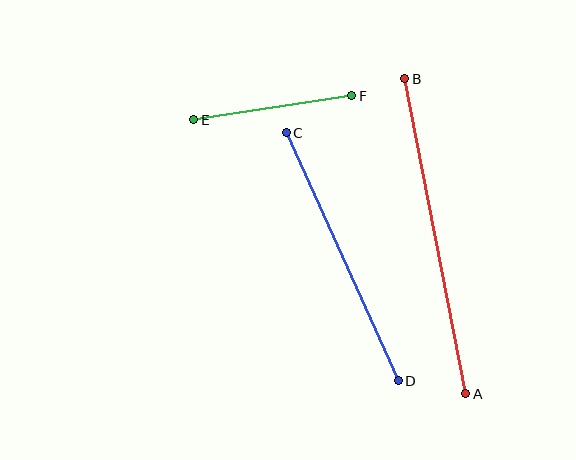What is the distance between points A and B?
The distance is approximately 321 pixels.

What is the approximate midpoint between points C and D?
The midpoint is at approximately (342, 257) pixels.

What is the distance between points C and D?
The distance is approximately 272 pixels.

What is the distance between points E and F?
The distance is approximately 159 pixels.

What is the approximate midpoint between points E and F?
The midpoint is at approximately (273, 108) pixels.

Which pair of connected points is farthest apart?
Points A and B are farthest apart.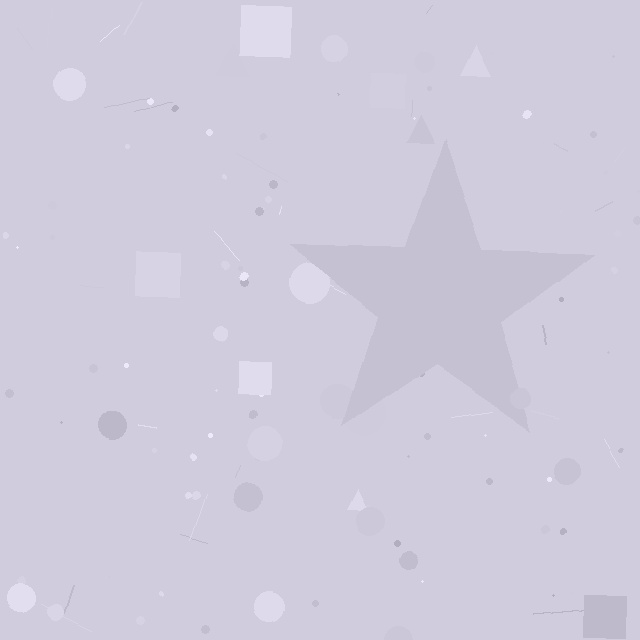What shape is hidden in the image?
A star is hidden in the image.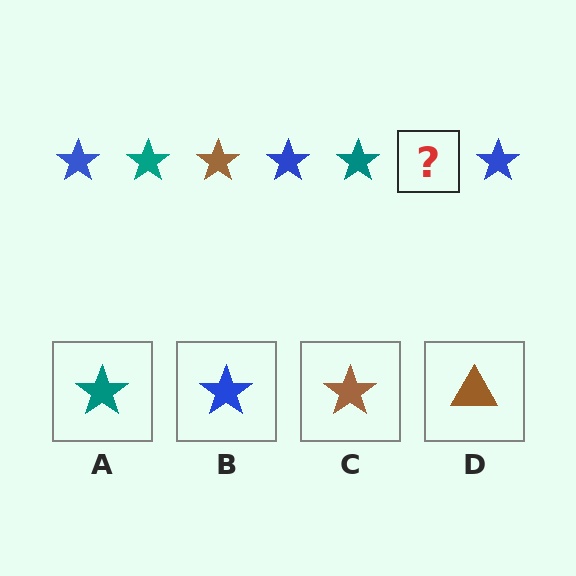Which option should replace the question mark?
Option C.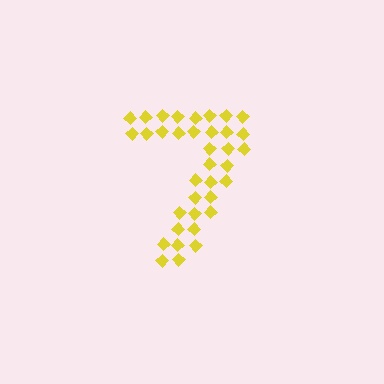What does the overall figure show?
The overall figure shows the digit 7.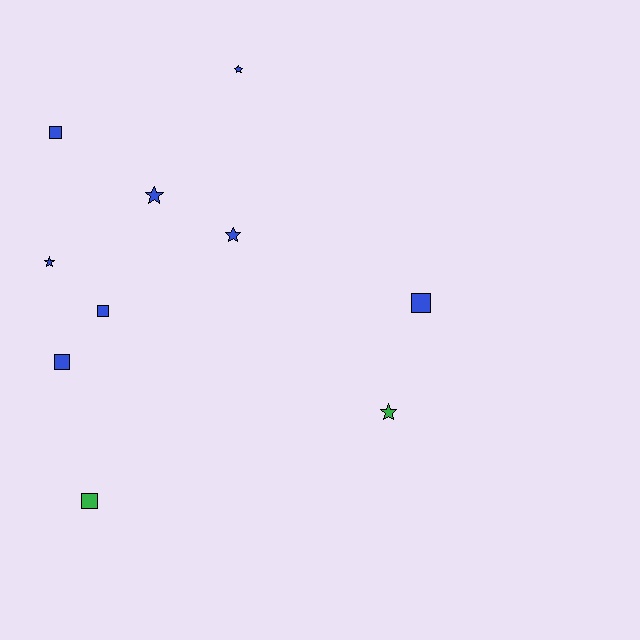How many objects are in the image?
There are 10 objects.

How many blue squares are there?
There are 4 blue squares.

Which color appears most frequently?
Blue, with 8 objects.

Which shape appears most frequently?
Square, with 5 objects.